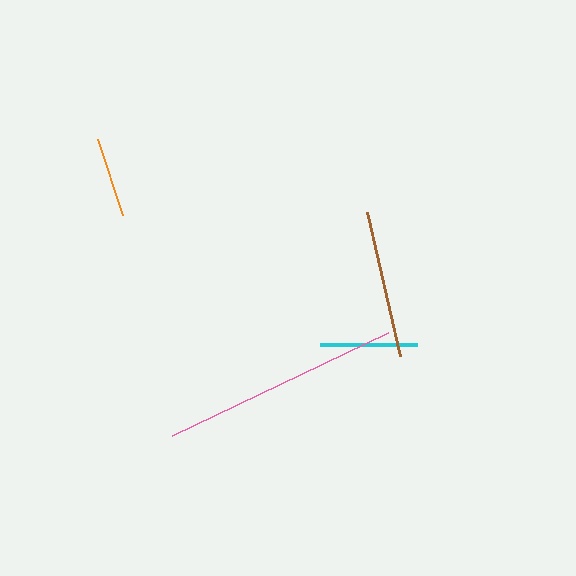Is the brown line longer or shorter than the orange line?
The brown line is longer than the orange line.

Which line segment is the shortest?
The orange line is the shortest at approximately 80 pixels.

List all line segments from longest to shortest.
From longest to shortest: pink, brown, cyan, orange.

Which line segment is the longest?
The pink line is the longest at approximately 240 pixels.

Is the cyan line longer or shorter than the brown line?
The brown line is longer than the cyan line.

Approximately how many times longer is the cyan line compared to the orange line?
The cyan line is approximately 1.2 times the length of the orange line.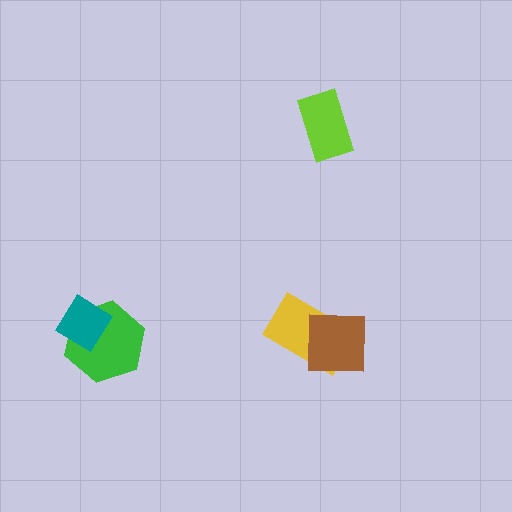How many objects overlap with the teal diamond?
1 object overlaps with the teal diamond.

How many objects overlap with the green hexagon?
1 object overlaps with the green hexagon.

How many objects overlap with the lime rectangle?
0 objects overlap with the lime rectangle.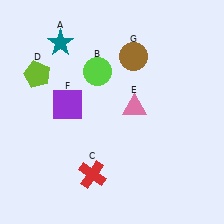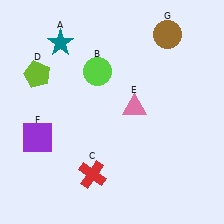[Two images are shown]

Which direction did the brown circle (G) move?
The brown circle (G) moved right.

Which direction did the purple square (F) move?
The purple square (F) moved down.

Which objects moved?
The objects that moved are: the purple square (F), the brown circle (G).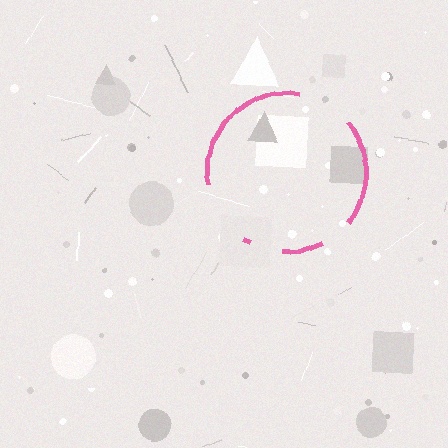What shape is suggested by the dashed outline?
The dashed outline suggests a circle.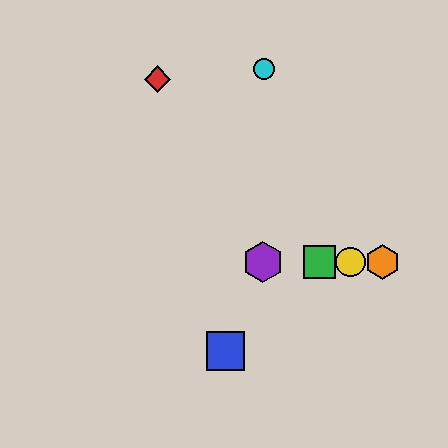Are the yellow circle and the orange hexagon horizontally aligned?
Yes, both are at y≈262.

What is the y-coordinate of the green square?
The green square is at y≈262.